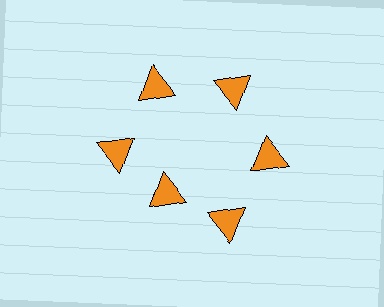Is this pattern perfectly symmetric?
No. The 6 orange triangles are arranged in a ring, but one element near the 7 o'clock position is pulled inward toward the center, breaking the 6-fold rotational symmetry.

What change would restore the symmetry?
The symmetry would be restored by moving it outward, back onto the ring so that all 6 triangles sit at equal angles and equal distance from the center.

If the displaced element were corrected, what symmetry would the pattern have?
It would have 6-fold rotational symmetry — the pattern would map onto itself every 60 degrees.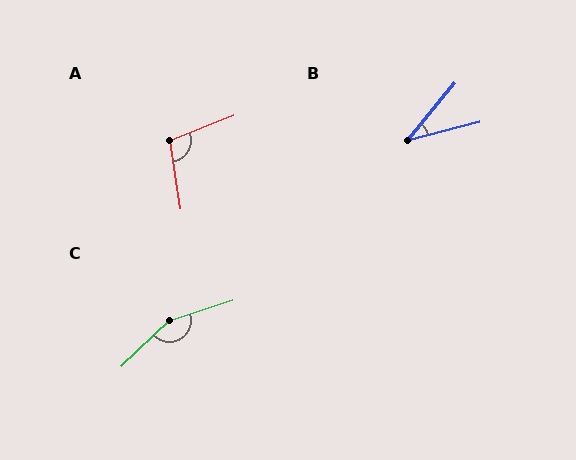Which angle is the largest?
C, at approximately 155 degrees.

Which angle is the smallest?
B, at approximately 36 degrees.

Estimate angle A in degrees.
Approximately 103 degrees.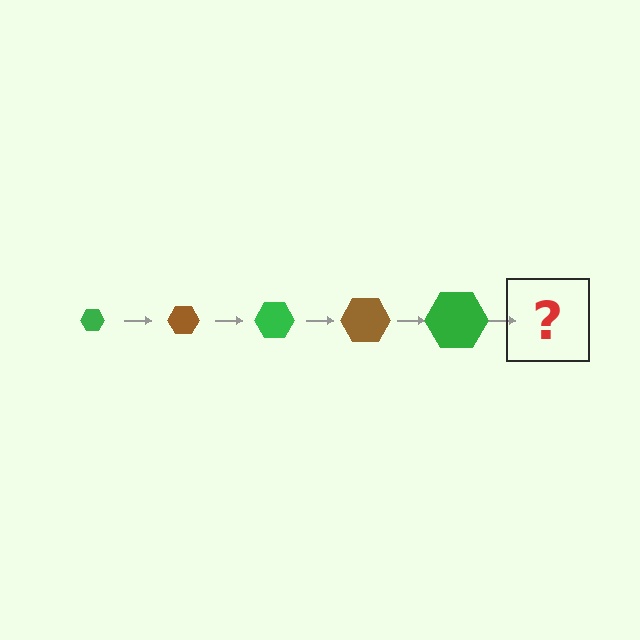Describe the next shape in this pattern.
It should be a brown hexagon, larger than the previous one.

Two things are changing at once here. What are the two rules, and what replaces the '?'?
The two rules are that the hexagon grows larger each step and the color cycles through green and brown. The '?' should be a brown hexagon, larger than the previous one.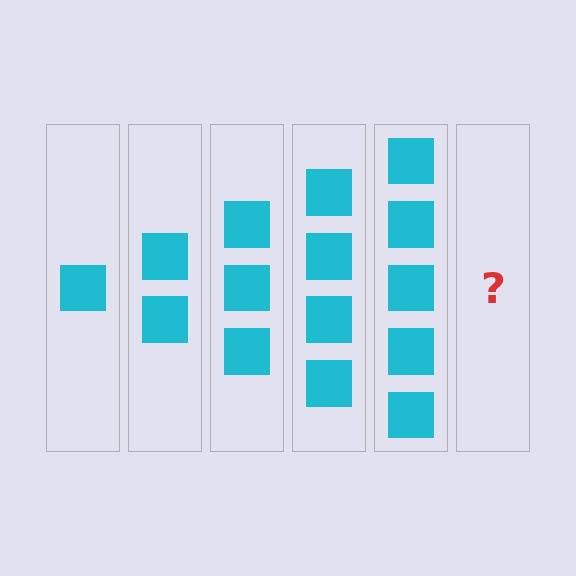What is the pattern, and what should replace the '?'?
The pattern is that each step adds one more square. The '?' should be 6 squares.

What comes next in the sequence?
The next element should be 6 squares.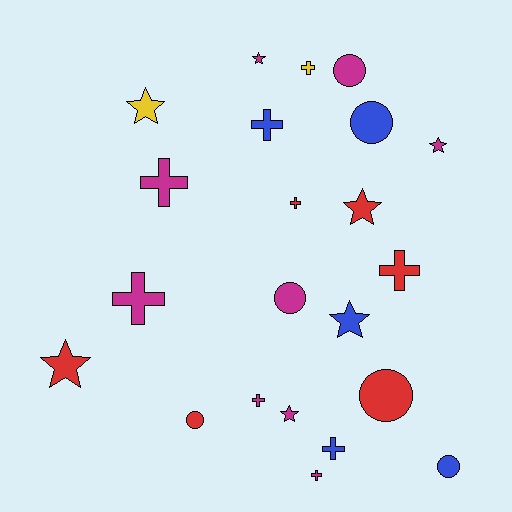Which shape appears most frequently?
Cross, with 9 objects.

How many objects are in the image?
There are 22 objects.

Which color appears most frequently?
Magenta, with 9 objects.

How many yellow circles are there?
There are no yellow circles.